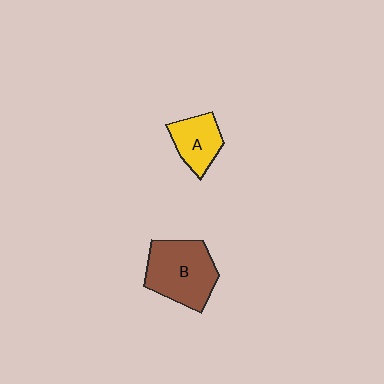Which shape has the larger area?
Shape B (brown).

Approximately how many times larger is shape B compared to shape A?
Approximately 1.7 times.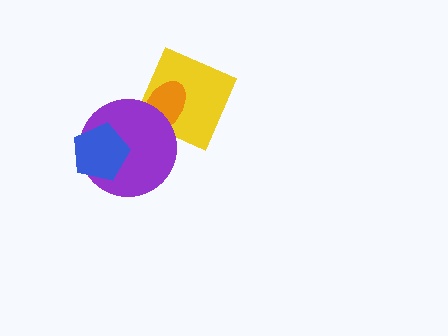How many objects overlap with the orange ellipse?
2 objects overlap with the orange ellipse.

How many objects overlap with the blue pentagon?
1 object overlaps with the blue pentagon.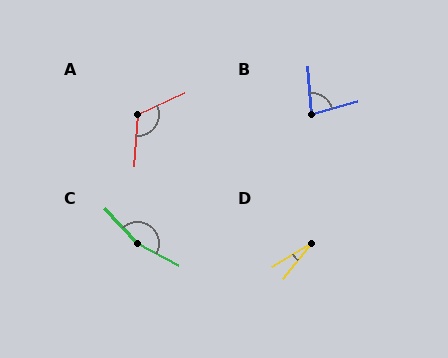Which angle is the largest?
C, at approximately 161 degrees.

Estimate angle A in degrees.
Approximately 118 degrees.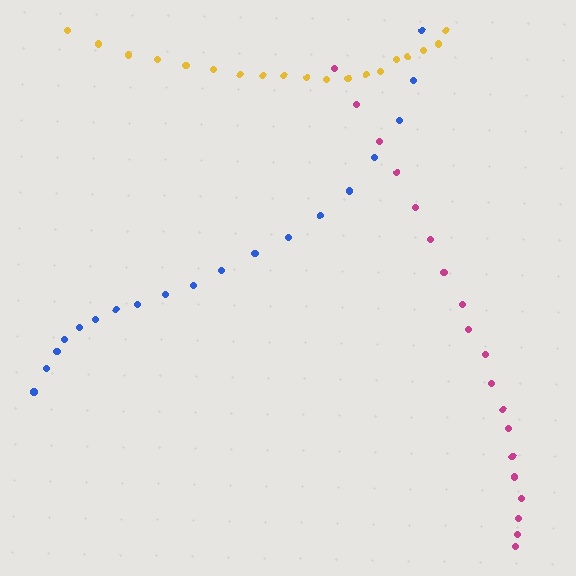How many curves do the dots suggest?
There are 3 distinct paths.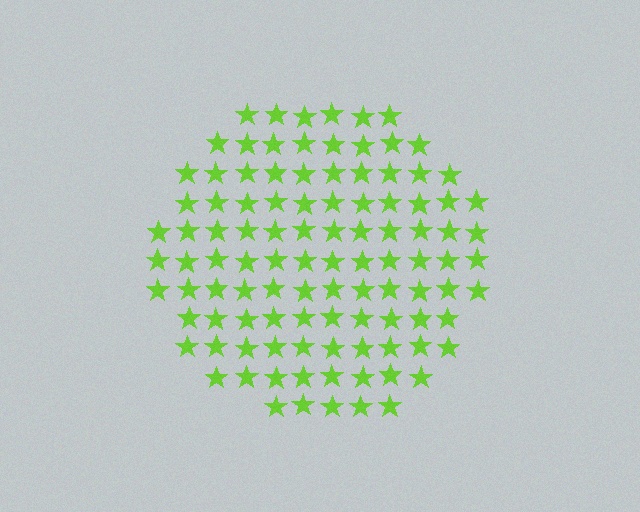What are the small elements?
The small elements are stars.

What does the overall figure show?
The overall figure shows a circle.